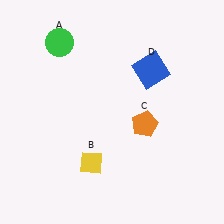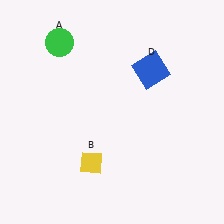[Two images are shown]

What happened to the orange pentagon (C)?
The orange pentagon (C) was removed in Image 2. It was in the bottom-right area of Image 1.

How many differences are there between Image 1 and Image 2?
There is 1 difference between the two images.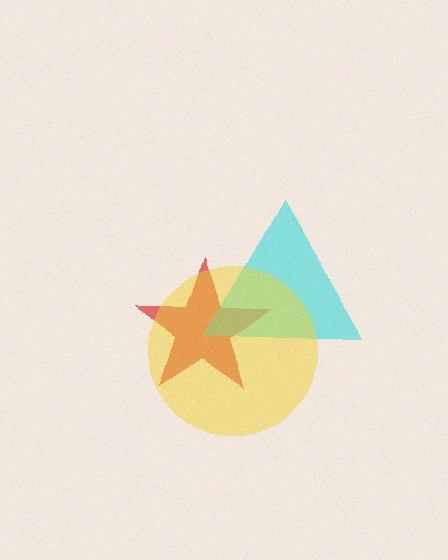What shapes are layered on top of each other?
The layered shapes are: a red star, a cyan triangle, a yellow circle.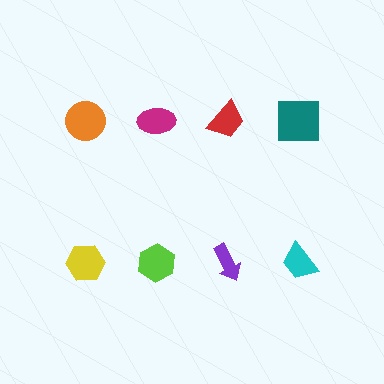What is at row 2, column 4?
A cyan trapezoid.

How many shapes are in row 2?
4 shapes.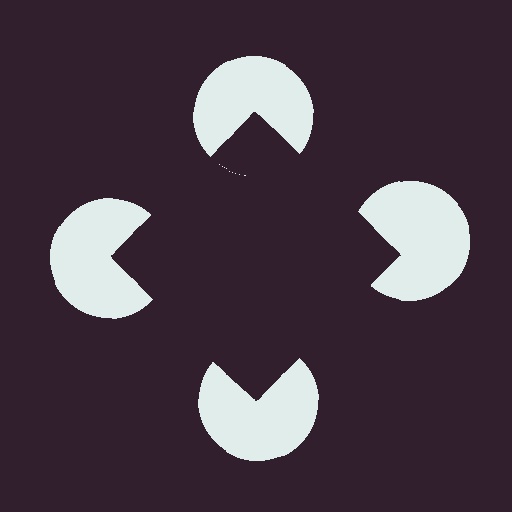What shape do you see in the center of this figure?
An illusory square — its edges are inferred from the aligned wedge cuts in the pac-man discs, not physically drawn.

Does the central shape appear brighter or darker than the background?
It typically appears slightly darker than the background, even though no actual brightness change is drawn.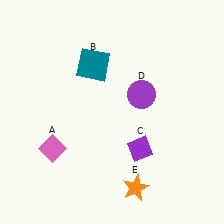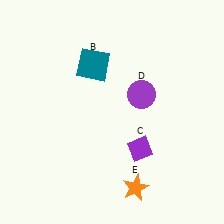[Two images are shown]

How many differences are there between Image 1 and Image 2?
There is 1 difference between the two images.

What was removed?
The pink diamond (A) was removed in Image 2.